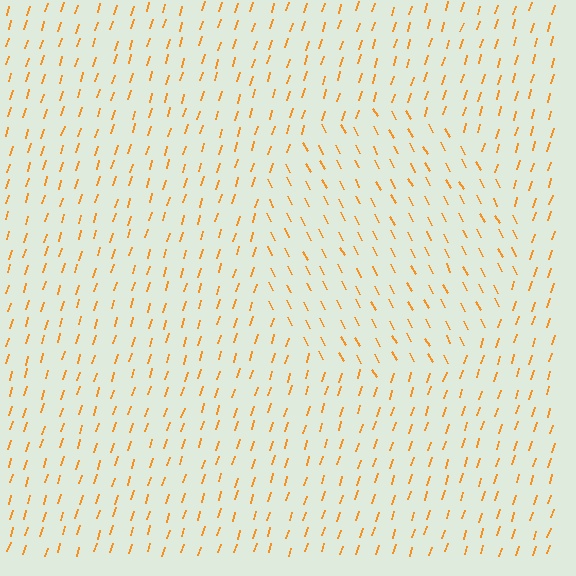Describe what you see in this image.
The image is filled with small orange line segments. A circle region in the image has lines oriented differently from the surrounding lines, creating a visible texture boundary.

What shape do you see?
I see a circle.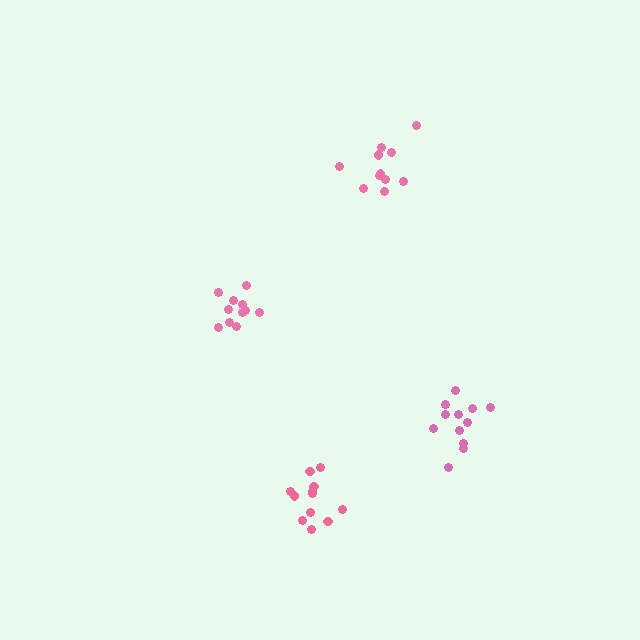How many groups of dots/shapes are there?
There are 4 groups.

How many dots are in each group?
Group 1: 11 dots, Group 2: 12 dots, Group 3: 11 dots, Group 4: 12 dots (46 total).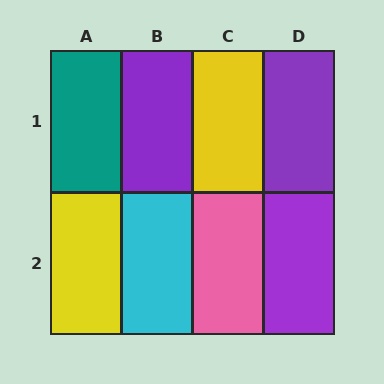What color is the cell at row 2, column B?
Cyan.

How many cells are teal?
1 cell is teal.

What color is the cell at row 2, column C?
Pink.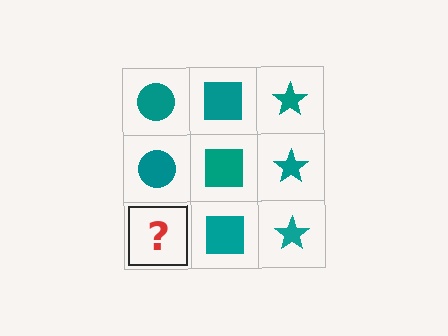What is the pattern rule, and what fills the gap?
The rule is that each column has a consistent shape. The gap should be filled with a teal circle.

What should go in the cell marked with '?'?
The missing cell should contain a teal circle.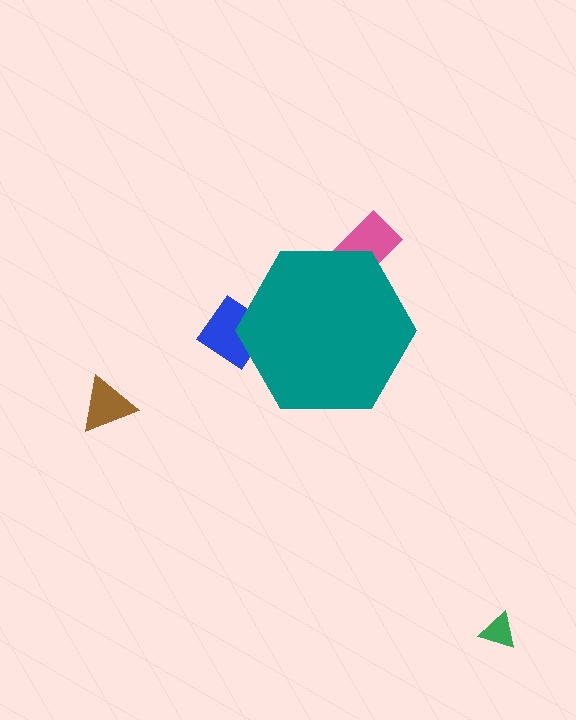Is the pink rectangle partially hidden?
Yes, the pink rectangle is partially hidden behind the teal hexagon.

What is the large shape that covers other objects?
A teal hexagon.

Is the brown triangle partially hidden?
No, the brown triangle is fully visible.